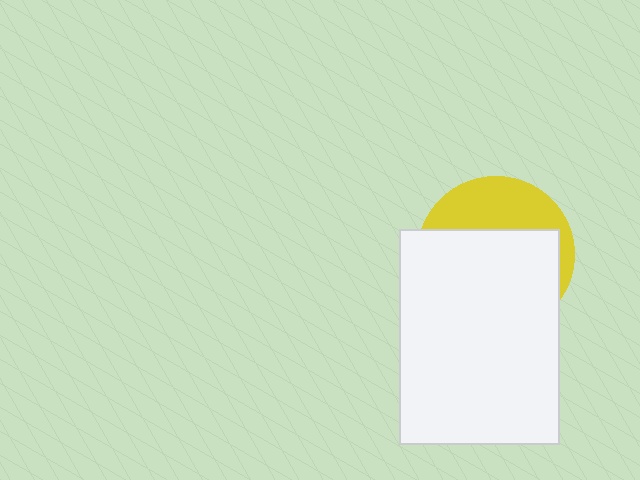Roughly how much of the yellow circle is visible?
A small part of it is visible (roughly 34%).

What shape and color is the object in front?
The object in front is a white rectangle.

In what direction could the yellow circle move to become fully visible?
The yellow circle could move up. That would shift it out from behind the white rectangle entirely.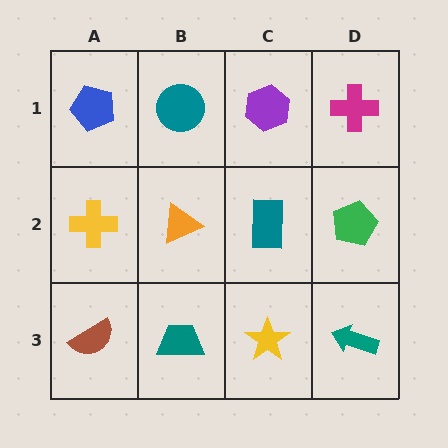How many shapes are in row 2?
4 shapes.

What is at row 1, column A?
A blue pentagon.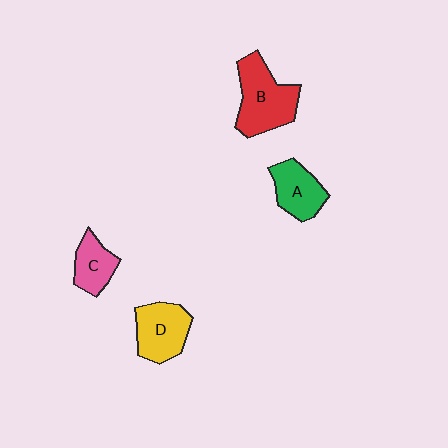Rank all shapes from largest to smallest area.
From largest to smallest: B (red), D (yellow), A (green), C (pink).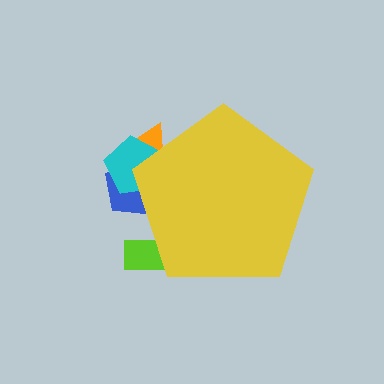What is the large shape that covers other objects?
A yellow pentagon.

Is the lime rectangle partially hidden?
Yes, the lime rectangle is partially hidden behind the yellow pentagon.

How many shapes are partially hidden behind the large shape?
4 shapes are partially hidden.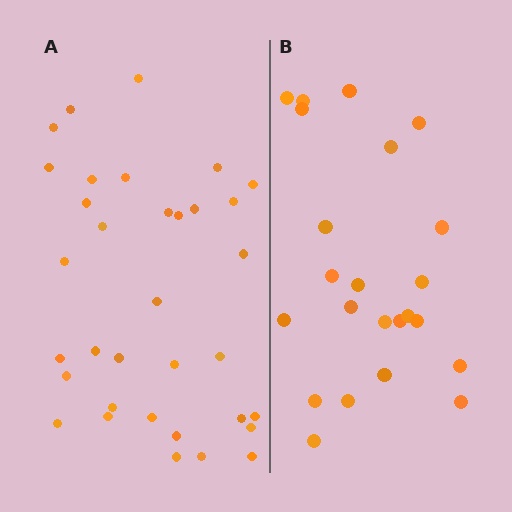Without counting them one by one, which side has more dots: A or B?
Region A (the left region) has more dots.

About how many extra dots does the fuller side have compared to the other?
Region A has roughly 12 or so more dots than region B.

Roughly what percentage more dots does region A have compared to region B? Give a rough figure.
About 50% more.